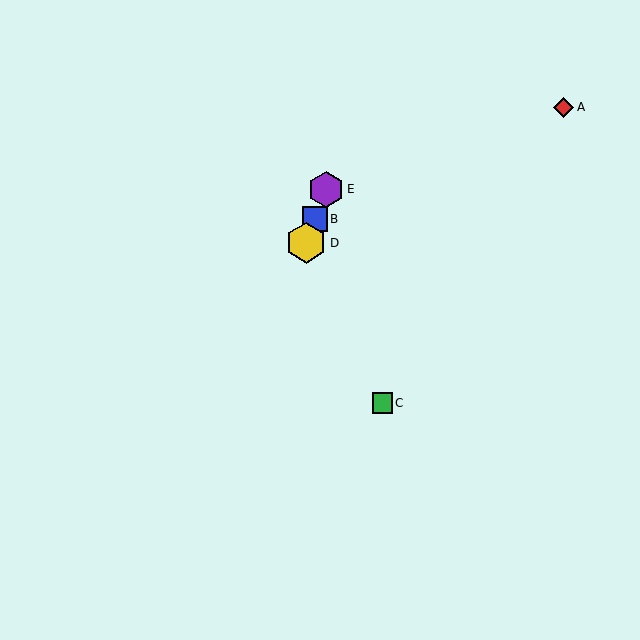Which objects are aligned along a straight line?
Objects B, D, E are aligned along a straight line.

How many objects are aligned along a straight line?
3 objects (B, D, E) are aligned along a straight line.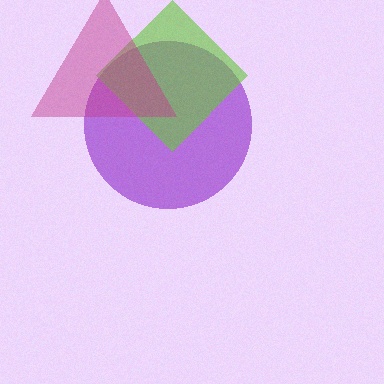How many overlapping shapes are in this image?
There are 3 overlapping shapes in the image.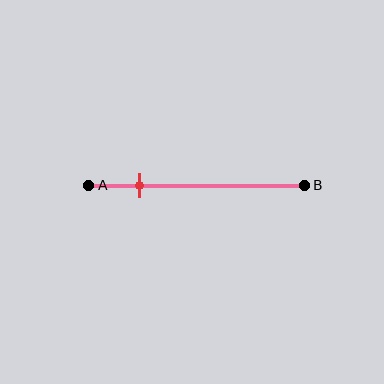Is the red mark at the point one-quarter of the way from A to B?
Yes, the mark is approximately at the one-quarter point.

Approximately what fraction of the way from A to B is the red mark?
The red mark is approximately 25% of the way from A to B.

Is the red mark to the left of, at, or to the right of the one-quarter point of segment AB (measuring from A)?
The red mark is approximately at the one-quarter point of segment AB.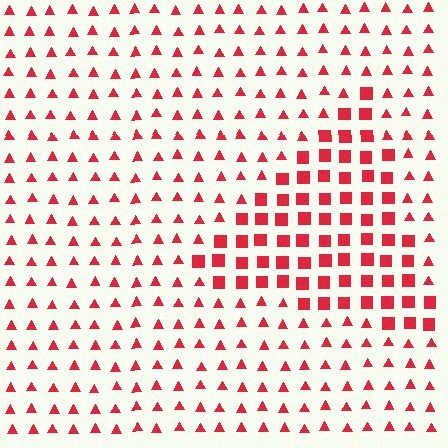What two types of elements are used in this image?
The image uses squares inside the triangle region and triangles outside it.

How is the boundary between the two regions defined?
The boundary is defined by a change in element shape: squares inside vs. triangles outside. All elements share the same color and spacing.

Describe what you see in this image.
The image is filled with small red elements arranged in a uniform grid. A triangle-shaped region contains squares, while the surrounding area contains triangles. The boundary is defined purely by the change in element shape.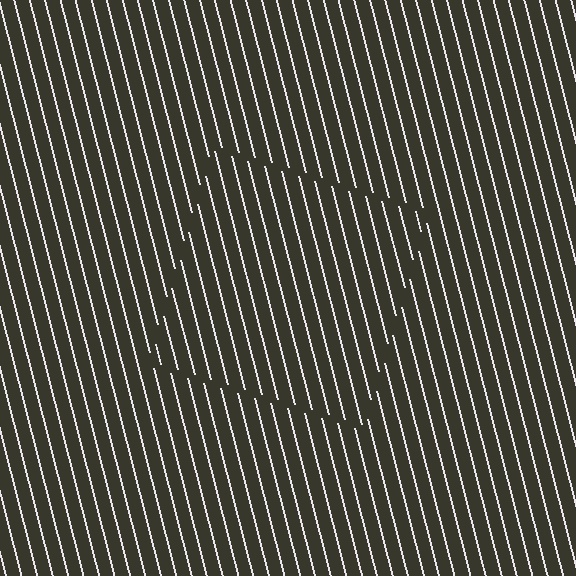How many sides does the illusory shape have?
4 sides — the line-ends trace a square.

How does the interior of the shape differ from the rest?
The interior of the shape contains the same grating, shifted by half a period — the contour is defined by the phase discontinuity where line-ends from the inner and outer gratings abut.